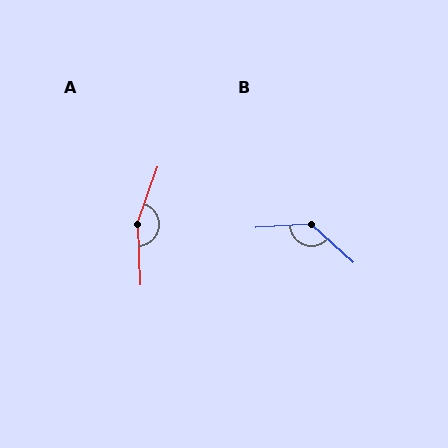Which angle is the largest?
A, at approximately 158 degrees.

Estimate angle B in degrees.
Approximately 134 degrees.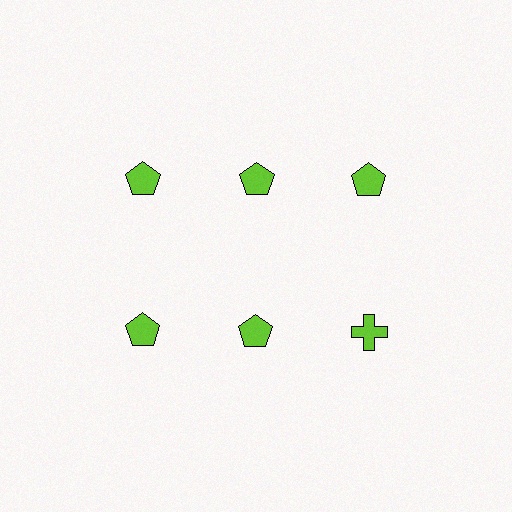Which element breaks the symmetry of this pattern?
The lime cross in the second row, center column breaks the symmetry. All other shapes are lime pentagons.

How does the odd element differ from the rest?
It has a different shape: cross instead of pentagon.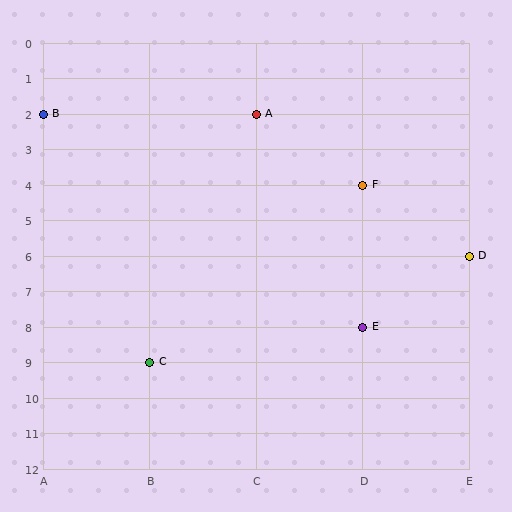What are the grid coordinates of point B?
Point B is at grid coordinates (A, 2).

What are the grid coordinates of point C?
Point C is at grid coordinates (B, 9).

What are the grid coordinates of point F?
Point F is at grid coordinates (D, 4).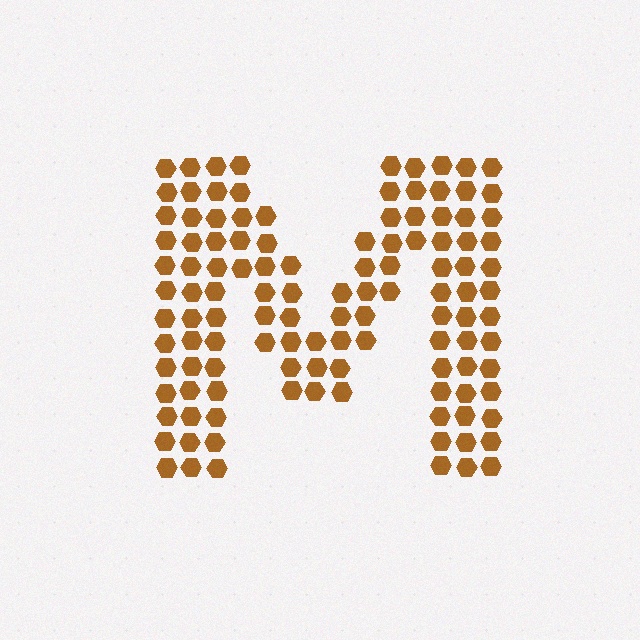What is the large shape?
The large shape is the letter M.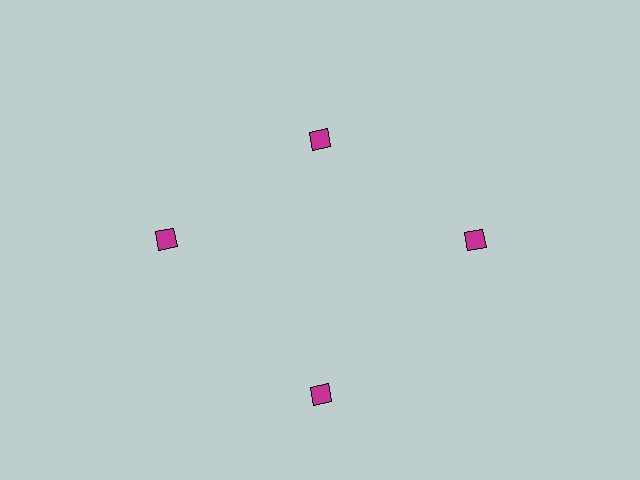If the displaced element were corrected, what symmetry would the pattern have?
It would have 4-fold rotational symmetry — the pattern would map onto itself every 90 degrees.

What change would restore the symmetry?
The symmetry would be restored by moving it outward, back onto the ring so that all 4 diamonds sit at equal angles and equal distance from the center.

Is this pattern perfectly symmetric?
No. The 4 magenta diamonds are arranged in a ring, but one element near the 12 o'clock position is pulled inward toward the center, breaking the 4-fold rotational symmetry.